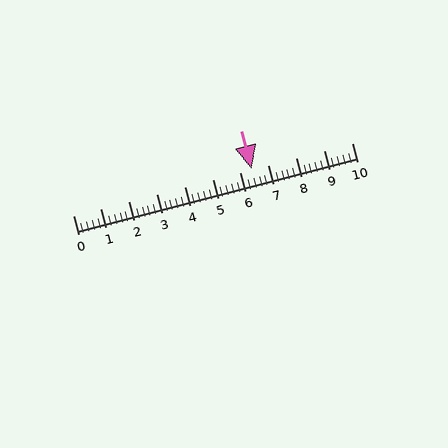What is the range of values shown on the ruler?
The ruler shows values from 0 to 10.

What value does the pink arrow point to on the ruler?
The pink arrow points to approximately 6.4.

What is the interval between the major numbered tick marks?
The major tick marks are spaced 1 units apart.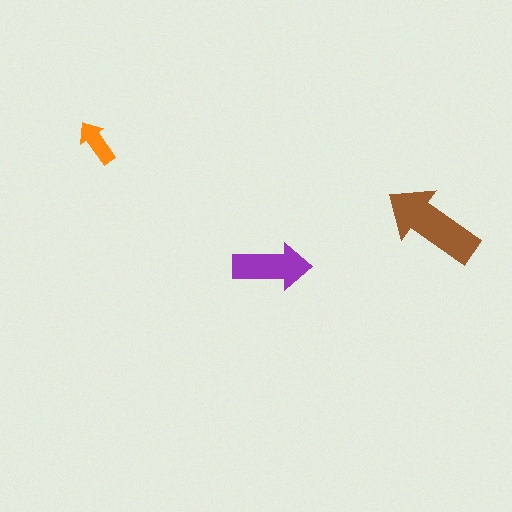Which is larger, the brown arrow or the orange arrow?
The brown one.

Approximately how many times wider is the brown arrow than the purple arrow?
About 1.5 times wider.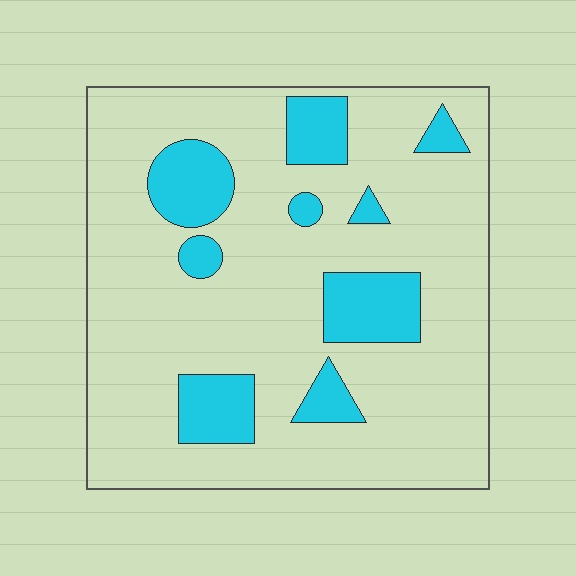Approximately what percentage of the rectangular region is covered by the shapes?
Approximately 20%.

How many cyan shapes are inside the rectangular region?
9.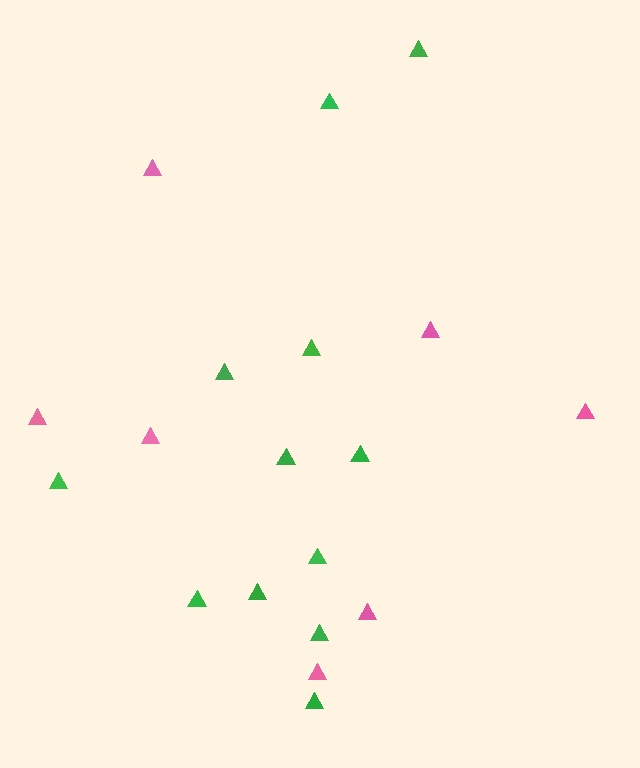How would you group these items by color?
There are 2 groups: one group of pink triangles (7) and one group of green triangles (12).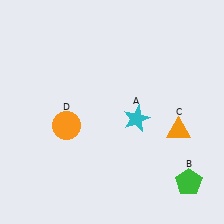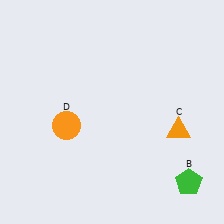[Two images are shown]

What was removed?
The cyan star (A) was removed in Image 2.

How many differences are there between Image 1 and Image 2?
There is 1 difference between the two images.